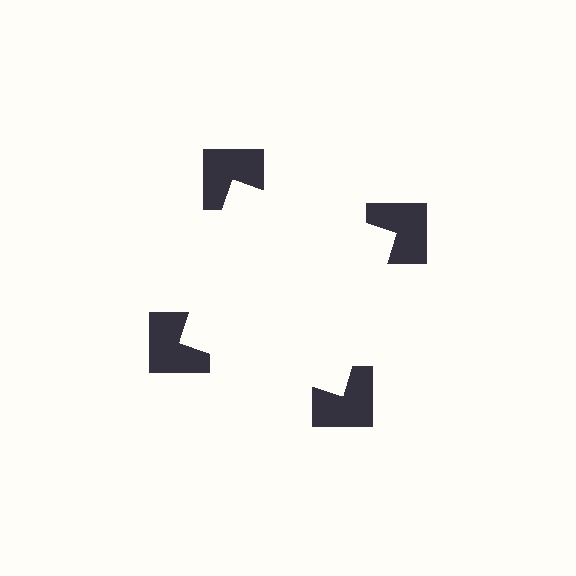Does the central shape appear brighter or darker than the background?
It typically appears slightly brighter than the background, even though no actual brightness change is drawn.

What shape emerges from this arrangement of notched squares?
An illusory square — its edges are inferred from the aligned wedge cuts in the notched squares, not physically drawn.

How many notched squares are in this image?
There are 4 — one at each vertex of the illusory square.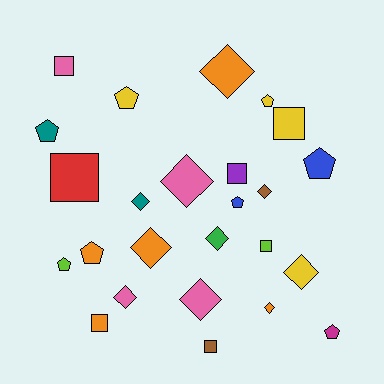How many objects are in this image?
There are 25 objects.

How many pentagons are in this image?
There are 8 pentagons.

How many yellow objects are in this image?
There are 4 yellow objects.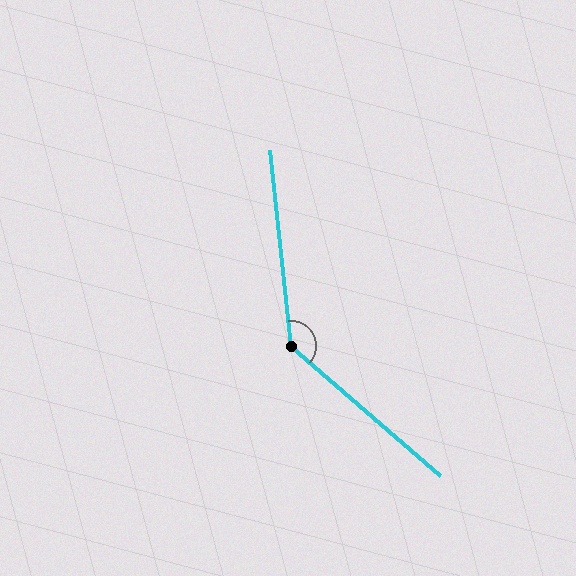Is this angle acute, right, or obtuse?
It is obtuse.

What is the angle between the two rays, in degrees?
Approximately 137 degrees.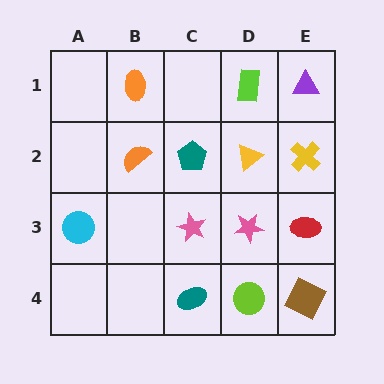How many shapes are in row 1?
3 shapes.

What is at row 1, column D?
A lime rectangle.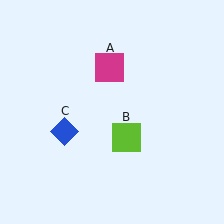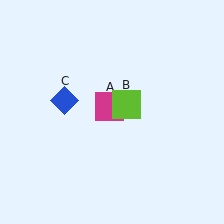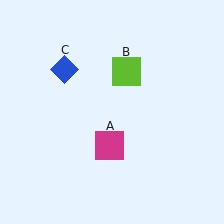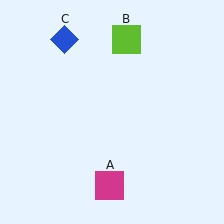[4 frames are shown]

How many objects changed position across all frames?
3 objects changed position: magenta square (object A), lime square (object B), blue diamond (object C).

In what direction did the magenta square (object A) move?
The magenta square (object A) moved down.